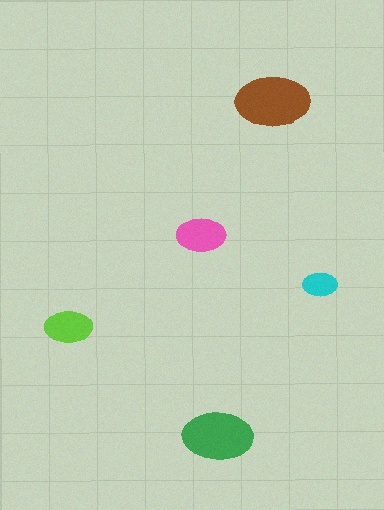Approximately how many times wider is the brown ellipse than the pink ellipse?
About 1.5 times wider.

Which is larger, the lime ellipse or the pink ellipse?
The pink one.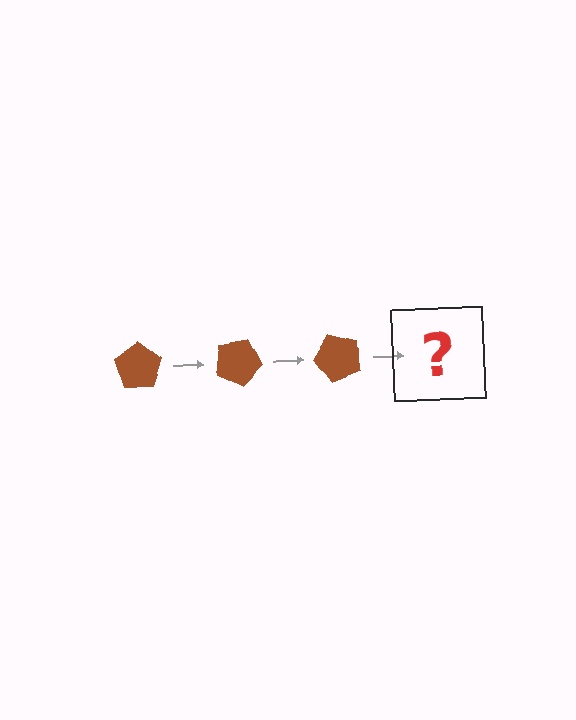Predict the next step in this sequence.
The next step is a brown pentagon rotated 75 degrees.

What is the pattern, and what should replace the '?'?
The pattern is that the pentagon rotates 25 degrees each step. The '?' should be a brown pentagon rotated 75 degrees.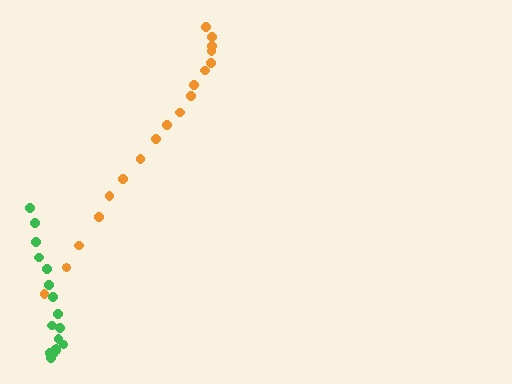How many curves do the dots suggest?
There are 2 distinct paths.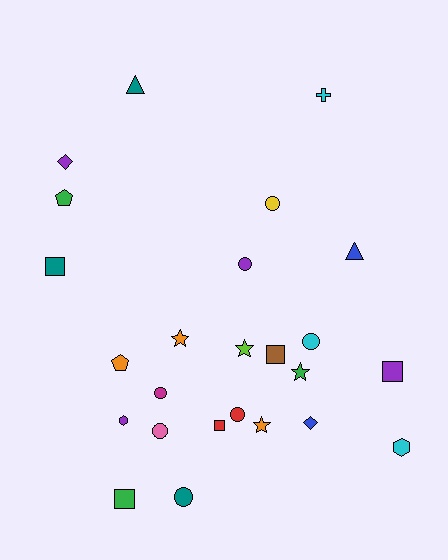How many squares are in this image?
There are 5 squares.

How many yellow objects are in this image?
There is 1 yellow object.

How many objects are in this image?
There are 25 objects.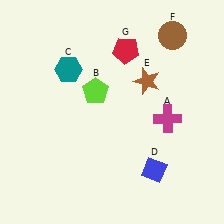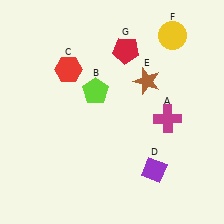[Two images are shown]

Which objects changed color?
C changed from teal to red. D changed from blue to purple. F changed from brown to yellow.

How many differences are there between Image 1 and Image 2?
There are 3 differences between the two images.